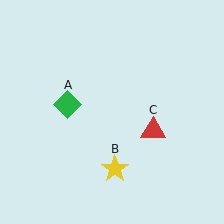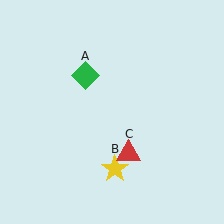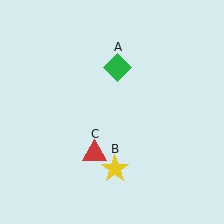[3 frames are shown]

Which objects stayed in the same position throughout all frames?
Yellow star (object B) remained stationary.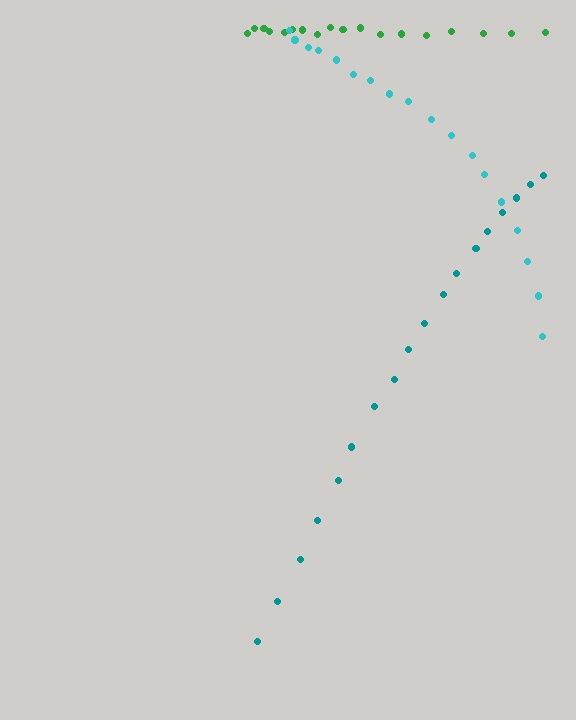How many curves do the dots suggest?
There are 3 distinct paths.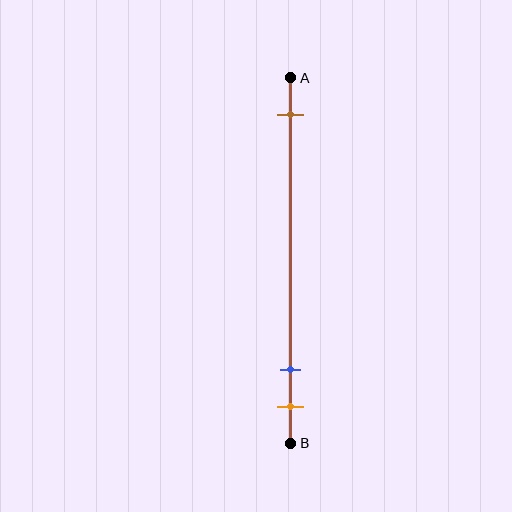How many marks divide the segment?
There are 3 marks dividing the segment.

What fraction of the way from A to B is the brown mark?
The brown mark is approximately 10% (0.1) of the way from A to B.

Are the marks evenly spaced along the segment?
No, the marks are not evenly spaced.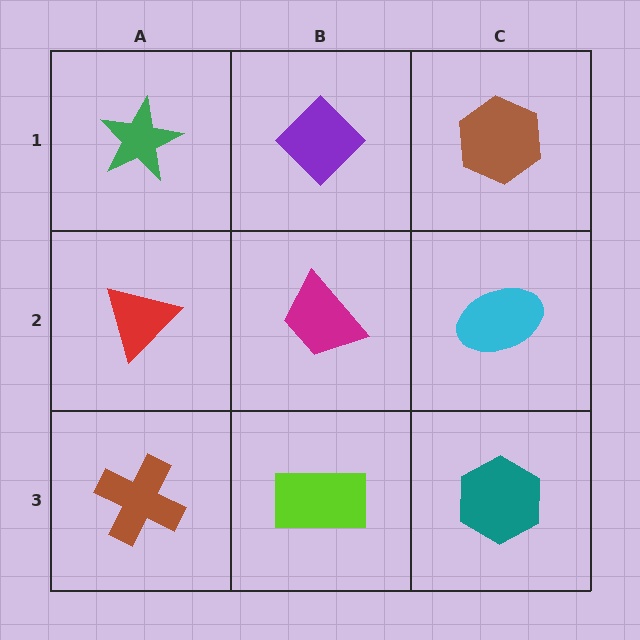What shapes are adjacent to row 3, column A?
A red triangle (row 2, column A), a lime rectangle (row 3, column B).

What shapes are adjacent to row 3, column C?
A cyan ellipse (row 2, column C), a lime rectangle (row 3, column B).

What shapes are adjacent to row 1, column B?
A magenta trapezoid (row 2, column B), a green star (row 1, column A), a brown hexagon (row 1, column C).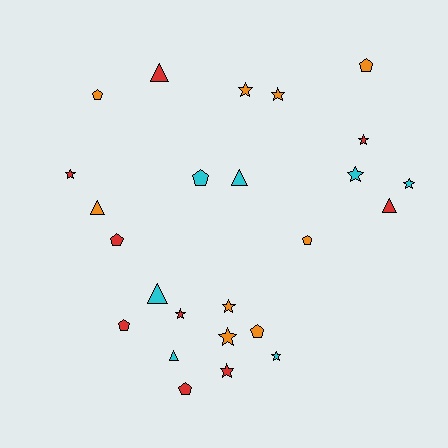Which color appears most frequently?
Red, with 9 objects.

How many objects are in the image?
There are 25 objects.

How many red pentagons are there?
There are 3 red pentagons.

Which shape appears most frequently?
Star, with 11 objects.